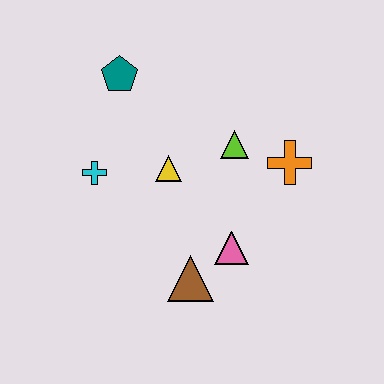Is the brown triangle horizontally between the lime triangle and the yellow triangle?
Yes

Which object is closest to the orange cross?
The lime triangle is closest to the orange cross.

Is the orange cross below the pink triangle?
No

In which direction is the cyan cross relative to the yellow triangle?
The cyan cross is to the left of the yellow triangle.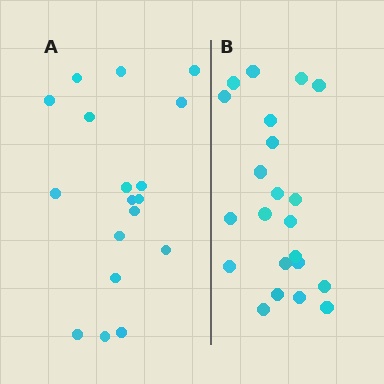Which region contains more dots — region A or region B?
Region B (the right region) has more dots.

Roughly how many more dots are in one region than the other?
Region B has about 4 more dots than region A.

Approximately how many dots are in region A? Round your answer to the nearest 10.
About 20 dots. (The exact count is 18, which rounds to 20.)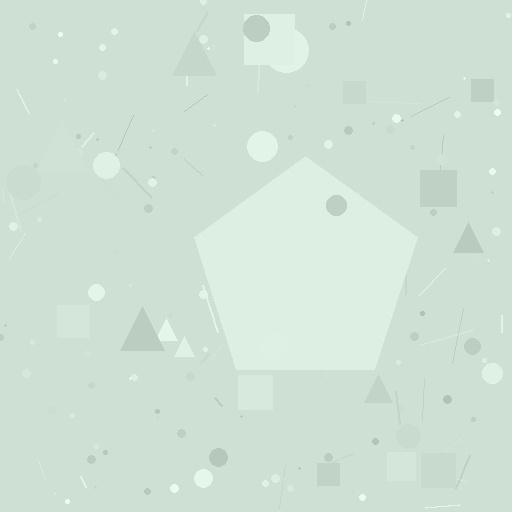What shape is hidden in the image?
A pentagon is hidden in the image.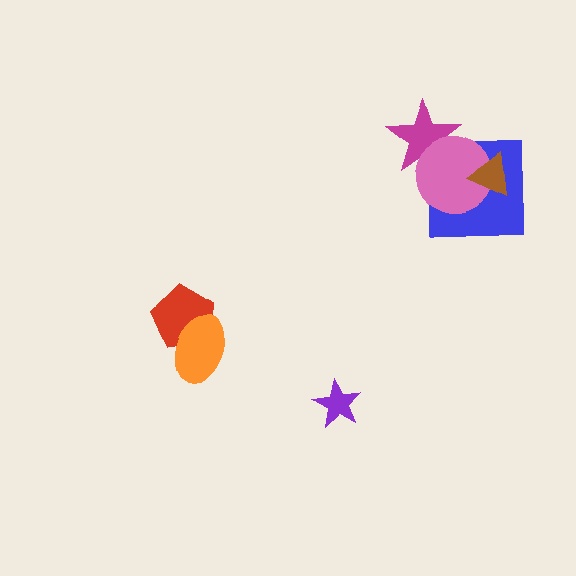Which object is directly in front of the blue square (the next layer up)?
The magenta star is directly in front of the blue square.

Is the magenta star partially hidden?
Yes, it is partially covered by another shape.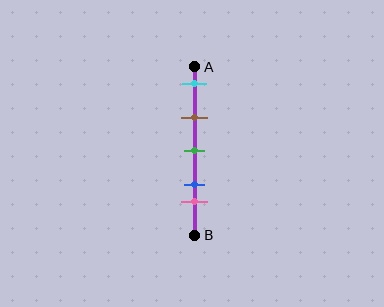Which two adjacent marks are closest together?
The blue and pink marks are the closest adjacent pair.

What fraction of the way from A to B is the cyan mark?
The cyan mark is approximately 10% (0.1) of the way from A to B.